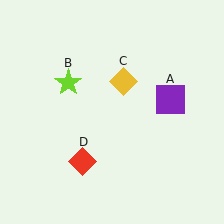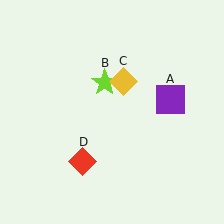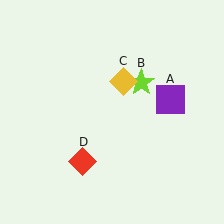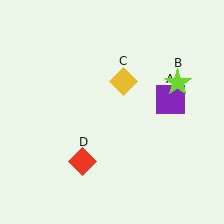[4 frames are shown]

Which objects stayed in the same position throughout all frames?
Purple square (object A) and yellow diamond (object C) and red diamond (object D) remained stationary.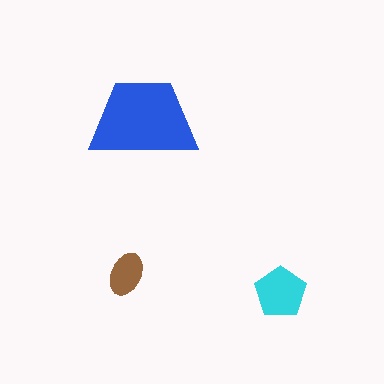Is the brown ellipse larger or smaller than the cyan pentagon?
Smaller.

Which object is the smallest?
The brown ellipse.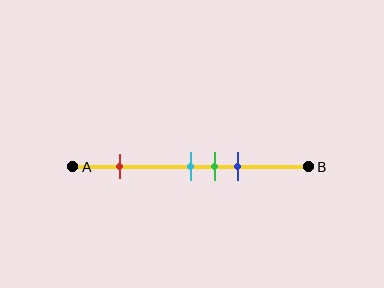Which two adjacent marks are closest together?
The cyan and green marks are the closest adjacent pair.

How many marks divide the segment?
There are 4 marks dividing the segment.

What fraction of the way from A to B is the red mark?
The red mark is approximately 20% (0.2) of the way from A to B.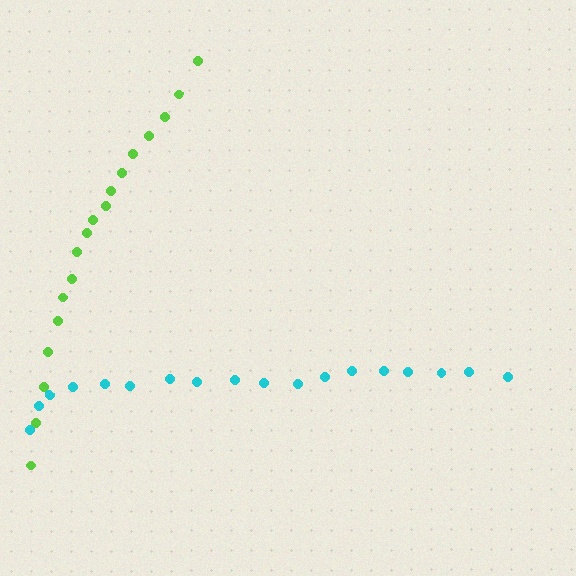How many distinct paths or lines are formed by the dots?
There are 2 distinct paths.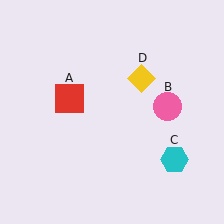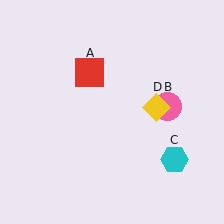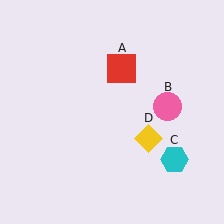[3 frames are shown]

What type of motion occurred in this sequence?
The red square (object A), yellow diamond (object D) rotated clockwise around the center of the scene.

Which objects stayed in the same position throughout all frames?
Pink circle (object B) and cyan hexagon (object C) remained stationary.